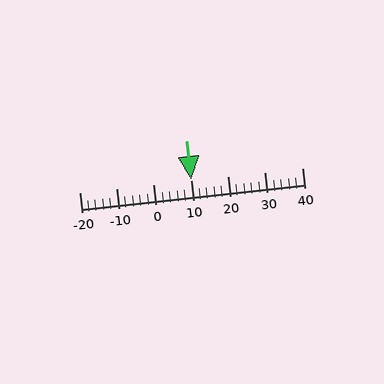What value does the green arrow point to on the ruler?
The green arrow points to approximately 10.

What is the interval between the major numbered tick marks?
The major tick marks are spaced 10 units apart.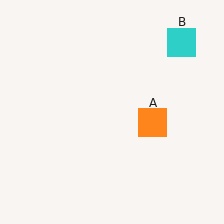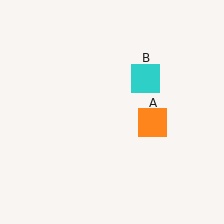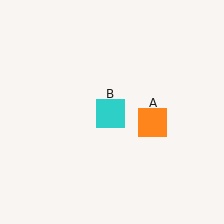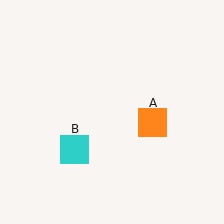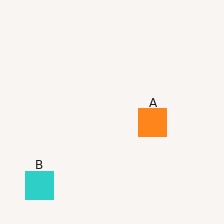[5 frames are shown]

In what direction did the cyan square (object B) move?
The cyan square (object B) moved down and to the left.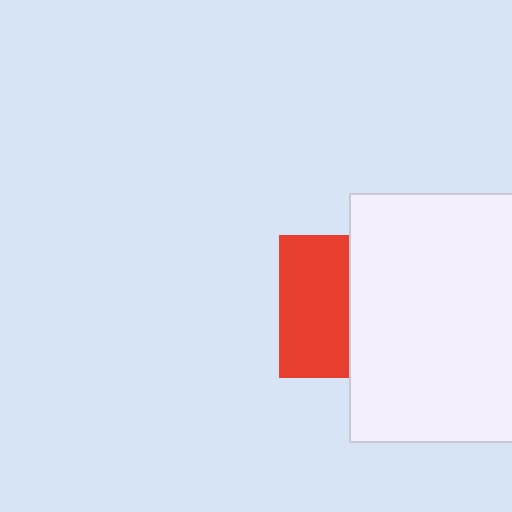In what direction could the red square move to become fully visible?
The red square could move left. That would shift it out from behind the white rectangle entirely.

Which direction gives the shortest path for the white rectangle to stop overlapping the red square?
Moving right gives the shortest separation.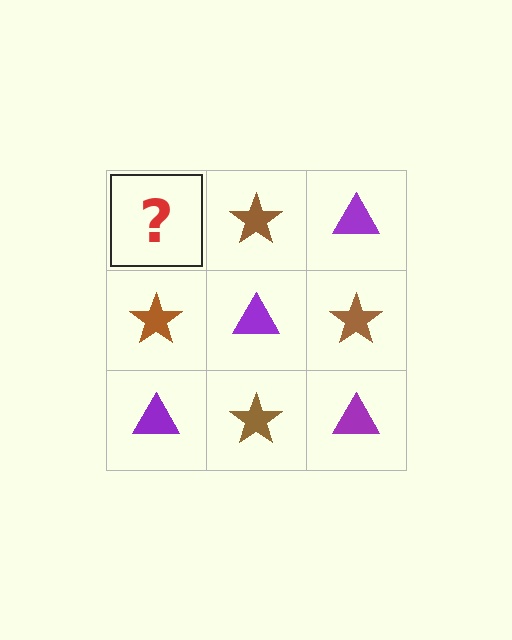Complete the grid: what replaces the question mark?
The question mark should be replaced with a purple triangle.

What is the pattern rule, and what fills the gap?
The rule is that it alternates purple triangle and brown star in a checkerboard pattern. The gap should be filled with a purple triangle.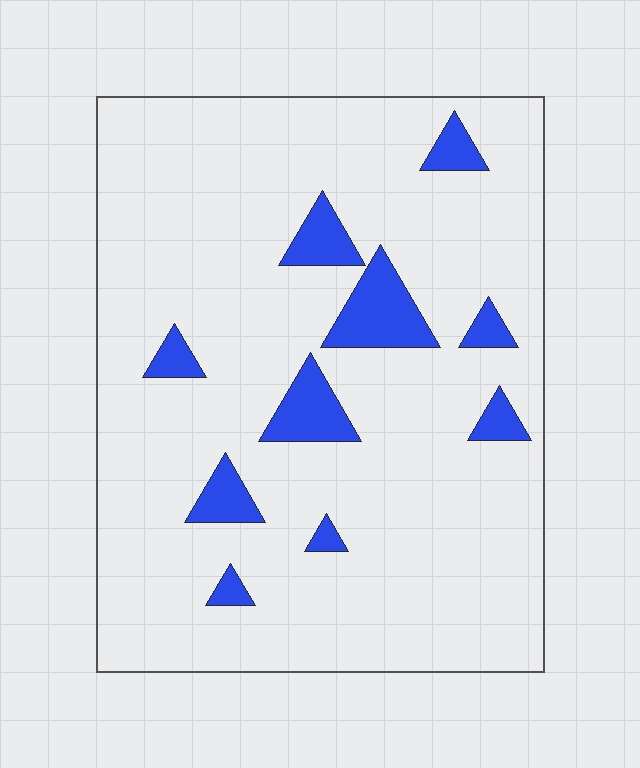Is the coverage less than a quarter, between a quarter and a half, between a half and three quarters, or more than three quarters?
Less than a quarter.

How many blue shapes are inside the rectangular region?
10.